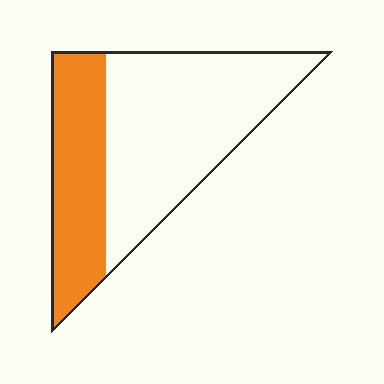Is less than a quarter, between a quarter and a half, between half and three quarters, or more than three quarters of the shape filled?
Between a quarter and a half.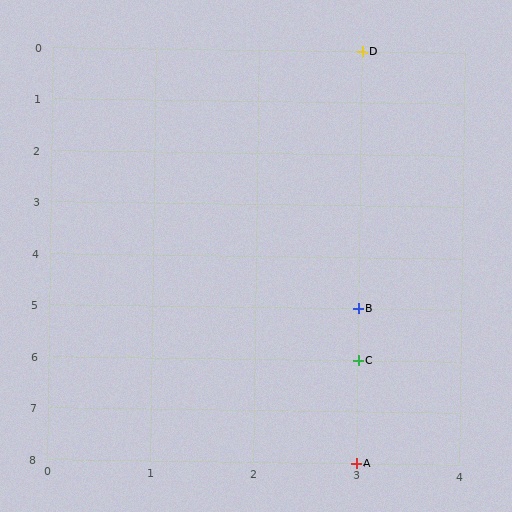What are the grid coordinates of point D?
Point D is at grid coordinates (3, 0).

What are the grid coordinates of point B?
Point B is at grid coordinates (3, 5).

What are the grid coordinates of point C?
Point C is at grid coordinates (3, 6).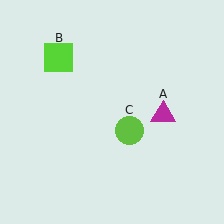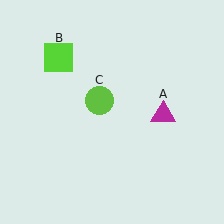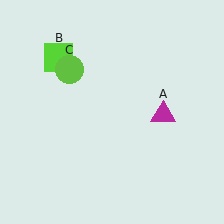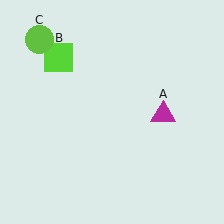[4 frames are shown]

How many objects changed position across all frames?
1 object changed position: lime circle (object C).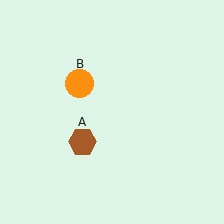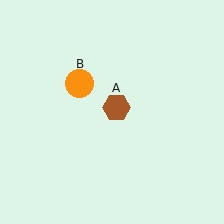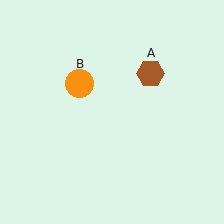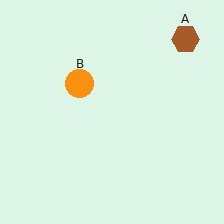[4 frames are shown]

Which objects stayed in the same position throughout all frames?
Orange circle (object B) remained stationary.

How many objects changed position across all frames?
1 object changed position: brown hexagon (object A).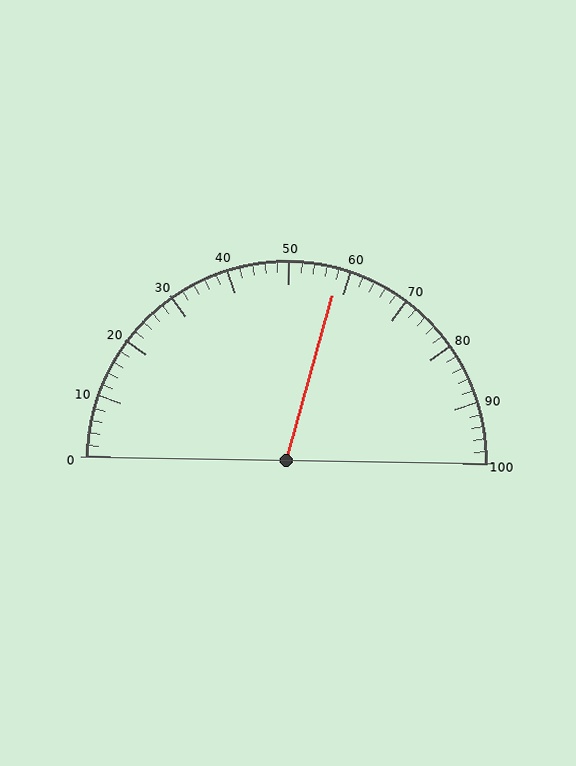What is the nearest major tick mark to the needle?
The nearest major tick mark is 60.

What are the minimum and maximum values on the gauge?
The gauge ranges from 0 to 100.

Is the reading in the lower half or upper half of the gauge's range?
The reading is in the upper half of the range (0 to 100).